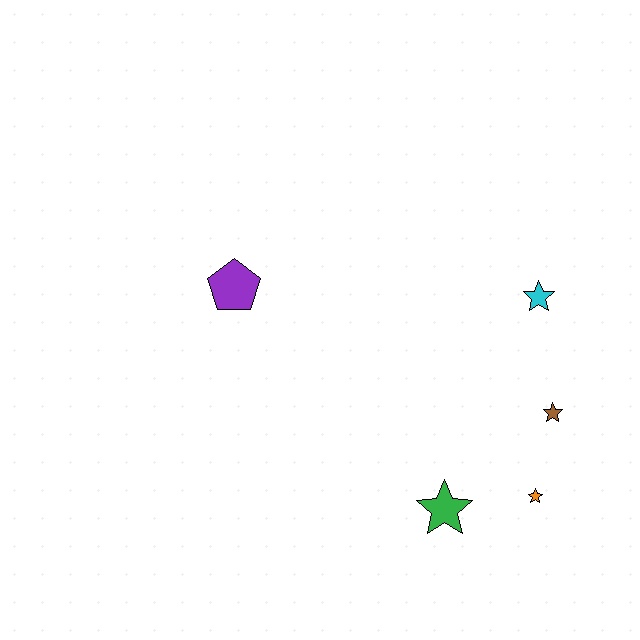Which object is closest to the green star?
The orange star is closest to the green star.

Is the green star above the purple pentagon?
No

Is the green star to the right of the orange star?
No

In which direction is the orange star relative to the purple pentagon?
The orange star is to the right of the purple pentagon.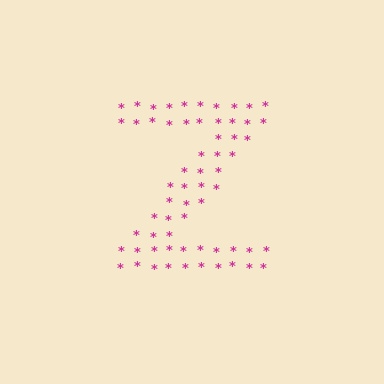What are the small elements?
The small elements are asterisks.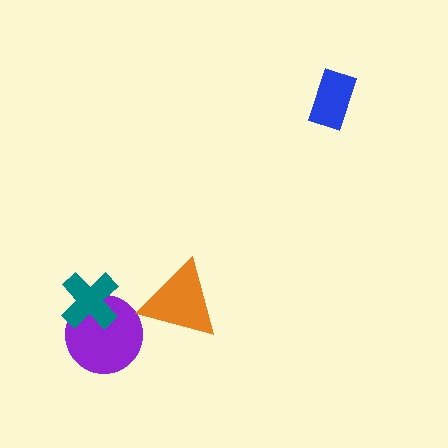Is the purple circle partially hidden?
Yes, it is partially covered by another shape.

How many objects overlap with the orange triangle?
0 objects overlap with the orange triangle.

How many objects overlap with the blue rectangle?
0 objects overlap with the blue rectangle.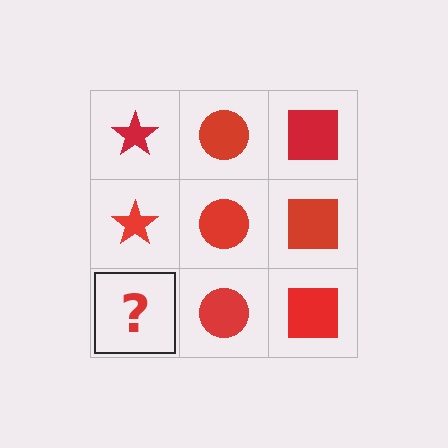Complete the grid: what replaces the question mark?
The question mark should be replaced with a red star.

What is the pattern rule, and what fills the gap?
The rule is that each column has a consistent shape. The gap should be filled with a red star.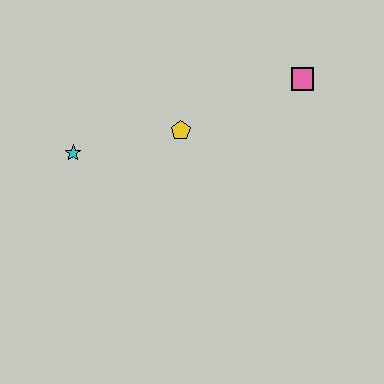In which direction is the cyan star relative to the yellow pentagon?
The cyan star is to the left of the yellow pentagon.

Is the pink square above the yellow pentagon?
Yes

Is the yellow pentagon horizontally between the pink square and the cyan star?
Yes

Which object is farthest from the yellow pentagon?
The pink square is farthest from the yellow pentagon.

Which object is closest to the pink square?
The yellow pentagon is closest to the pink square.